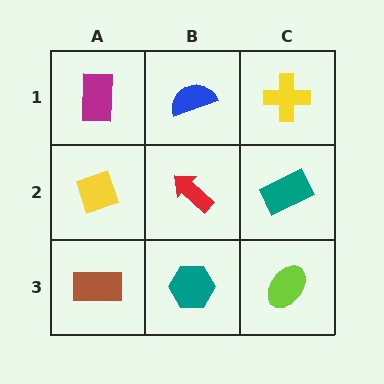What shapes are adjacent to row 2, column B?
A blue semicircle (row 1, column B), a teal hexagon (row 3, column B), a yellow diamond (row 2, column A), a teal rectangle (row 2, column C).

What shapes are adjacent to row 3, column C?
A teal rectangle (row 2, column C), a teal hexagon (row 3, column B).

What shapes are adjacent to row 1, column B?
A red arrow (row 2, column B), a magenta rectangle (row 1, column A), a yellow cross (row 1, column C).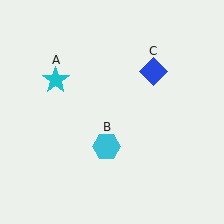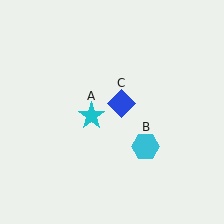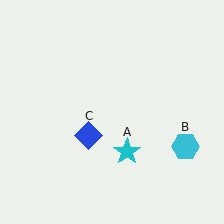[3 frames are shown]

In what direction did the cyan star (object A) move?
The cyan star (object A) moved down and to the right.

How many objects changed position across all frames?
3 objects changed position: cyan star (object A), cyan hexagon (object B), blue diamond (object C).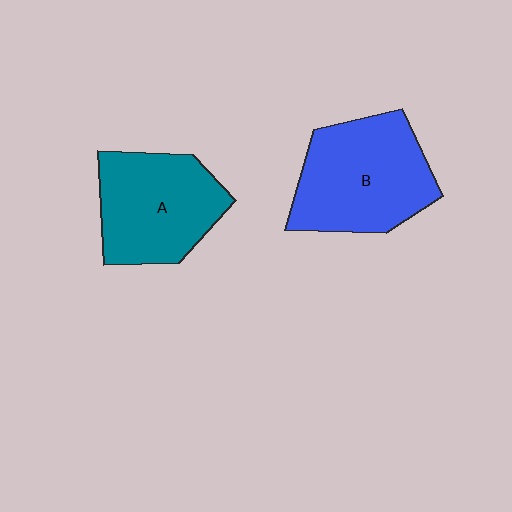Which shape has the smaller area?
Shape A (teal).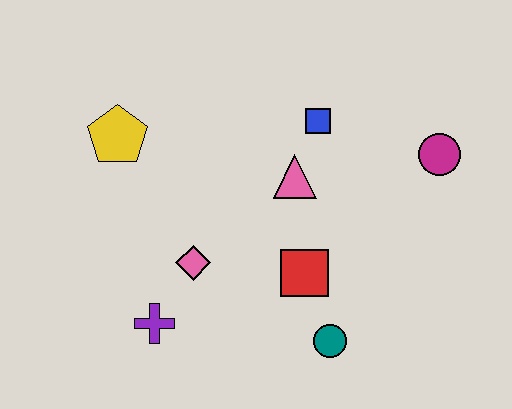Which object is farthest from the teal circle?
The yellow pentagon is farthest from the teal circle.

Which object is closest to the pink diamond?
The purple cross is closest to the pink diamond.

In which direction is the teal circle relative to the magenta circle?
The teal circle is below the magenta circle.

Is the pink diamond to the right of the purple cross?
Yes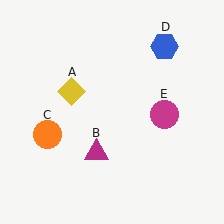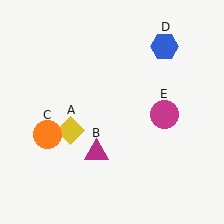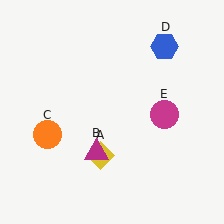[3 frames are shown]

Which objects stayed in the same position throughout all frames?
Magenta triangle (object B) and orange circle (object C) and blue hexagon (object D) and magenta circle (object E) remained stationary.